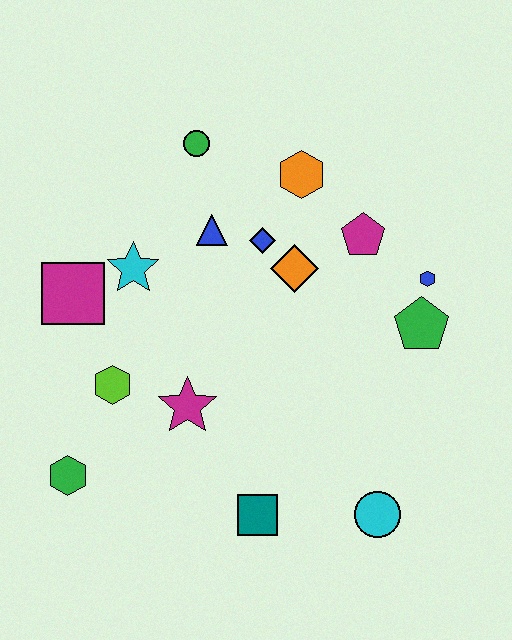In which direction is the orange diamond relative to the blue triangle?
The orange diamond is to the right of the blue triangle.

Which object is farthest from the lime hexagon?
The blue hexagon is farthest from the lime hexagon.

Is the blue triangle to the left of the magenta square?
No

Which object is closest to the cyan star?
The magenta square is closest to the cyan star.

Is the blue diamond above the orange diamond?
Yes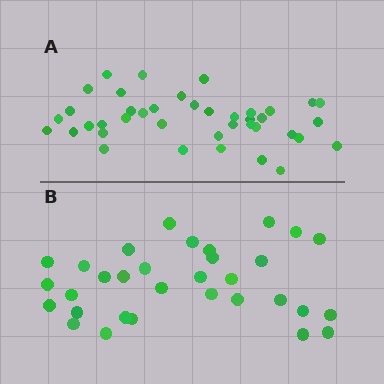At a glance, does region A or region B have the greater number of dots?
Region A (the top region) has more dots.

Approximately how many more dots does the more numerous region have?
Region A has roughly 8 or so more dots than region B.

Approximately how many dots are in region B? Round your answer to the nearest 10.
About 30 dots. (The exact count is 32, which rounds to 30.)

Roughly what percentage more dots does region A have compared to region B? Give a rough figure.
About 25% more.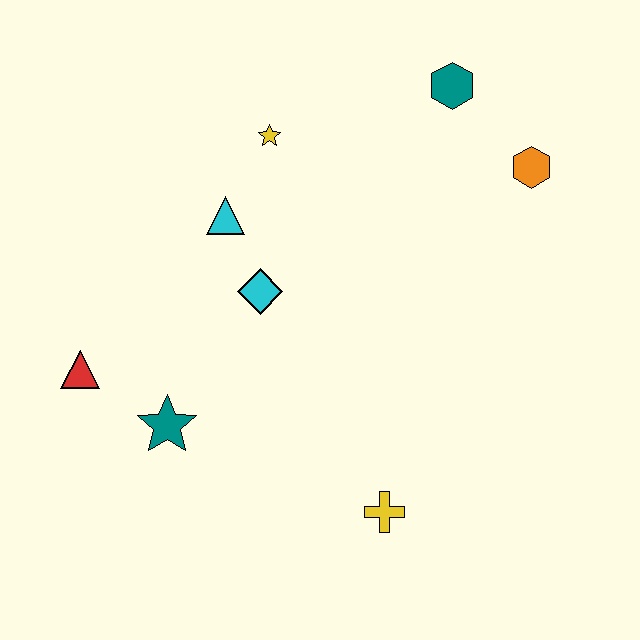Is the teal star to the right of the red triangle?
Yes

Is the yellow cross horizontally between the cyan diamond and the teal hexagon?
Yes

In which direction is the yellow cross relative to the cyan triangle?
The yellow cross is below the cyan triangle.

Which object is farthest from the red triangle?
The orange hexagon is farthest from the red triangle.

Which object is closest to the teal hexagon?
The orange hexagon is closest to the teal hexagon.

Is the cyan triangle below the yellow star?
Yes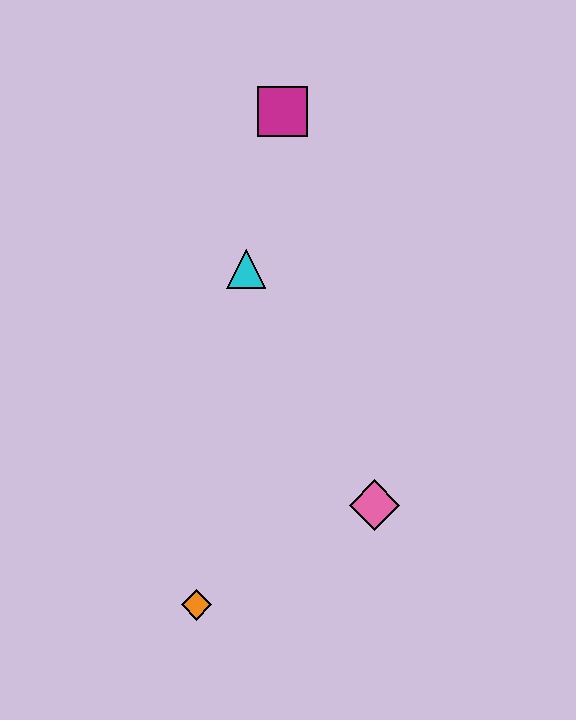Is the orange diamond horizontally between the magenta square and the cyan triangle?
No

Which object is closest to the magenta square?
The cyan triangle is closest to the magenta square.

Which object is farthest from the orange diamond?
The magenta square is farthest from the orange diamond.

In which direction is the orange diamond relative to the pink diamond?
The orange diamond is to the left of the pink diamond.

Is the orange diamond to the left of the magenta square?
Yes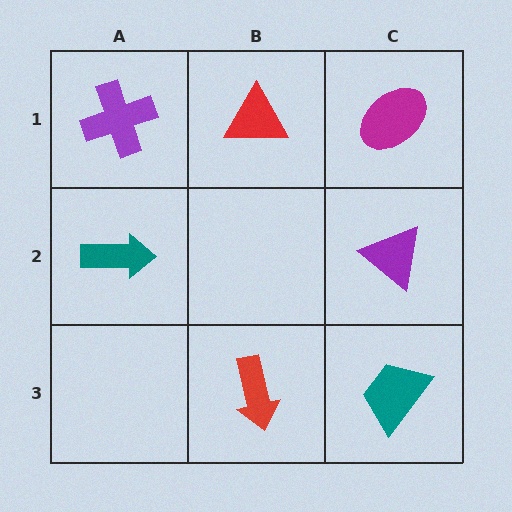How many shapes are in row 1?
3 shapes.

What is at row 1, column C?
A magenta ellipse.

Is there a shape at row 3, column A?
No, that cell is empty.